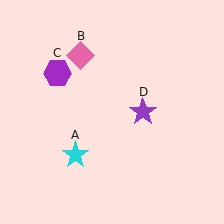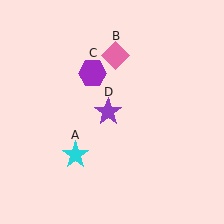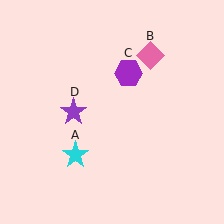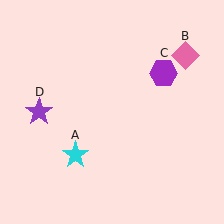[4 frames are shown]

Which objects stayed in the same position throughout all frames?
Cyan star (object A) remained stationary.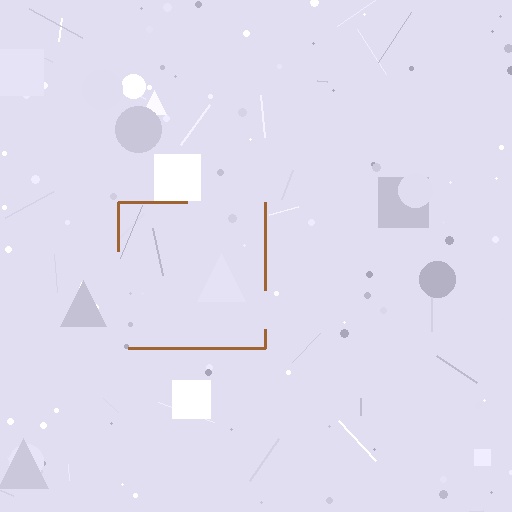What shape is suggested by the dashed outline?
The dashed outline suggests a square.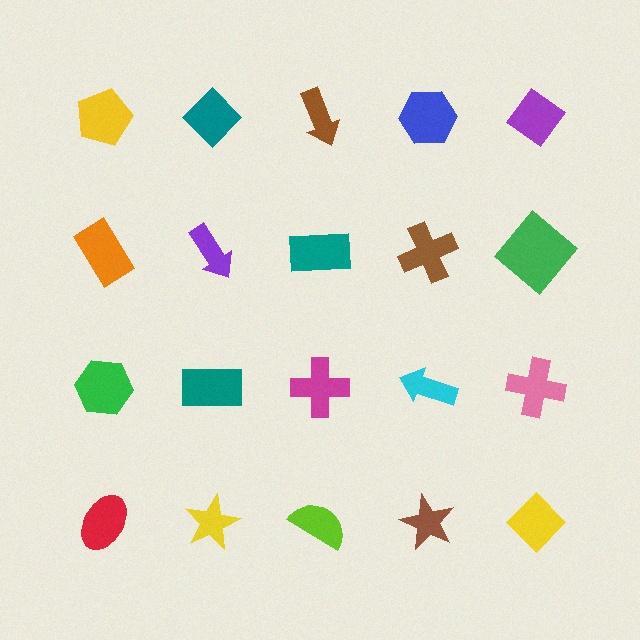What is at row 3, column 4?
A cyan arrow.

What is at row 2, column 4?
A brown cross.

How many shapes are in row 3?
5 shapes.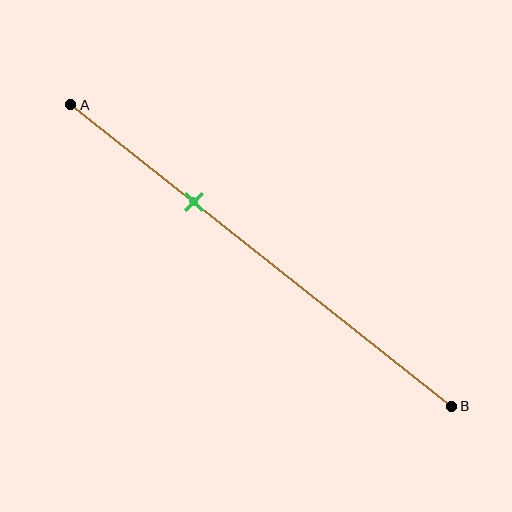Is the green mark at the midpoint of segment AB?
No, the mark is at about 30% from A, not at the 50% midpoint.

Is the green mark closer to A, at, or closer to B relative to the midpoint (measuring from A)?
The green mark is closer to point A than the midpoint of segment AB.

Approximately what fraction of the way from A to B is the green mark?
The green mark is approximately 30% of the way from A to B.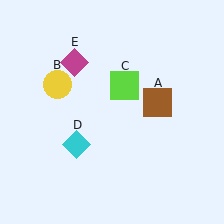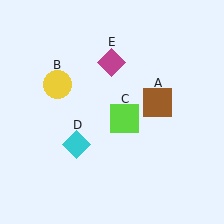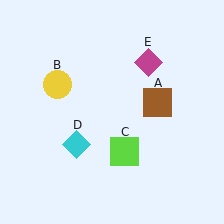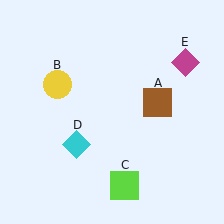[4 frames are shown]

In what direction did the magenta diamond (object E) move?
The magenta diamond (object E) moved right.